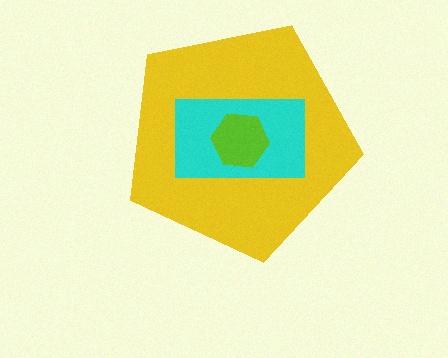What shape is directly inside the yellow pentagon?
The cyan rectangle.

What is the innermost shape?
The lime hexagon.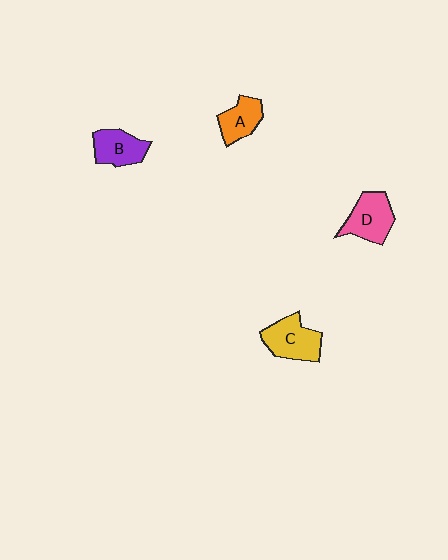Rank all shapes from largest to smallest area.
From largest to smallest: C (yellow), D (pink), B (purple), A (orange).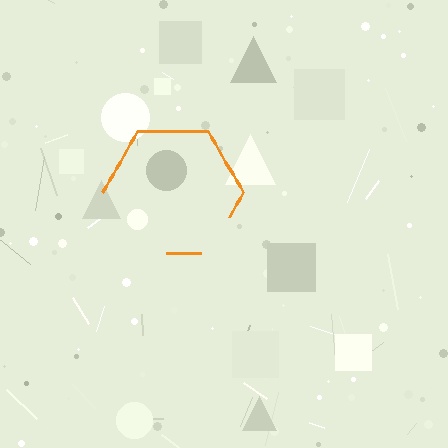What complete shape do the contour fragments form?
The contour fragments form a hexagon.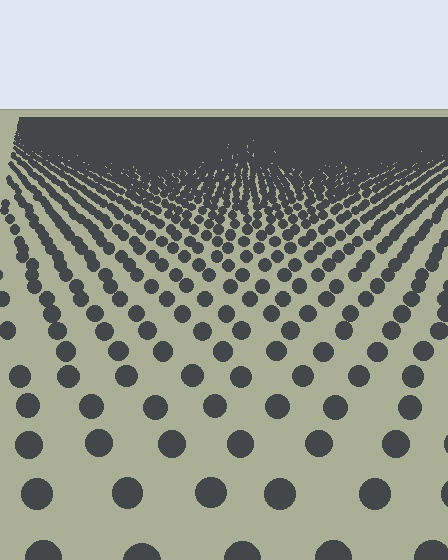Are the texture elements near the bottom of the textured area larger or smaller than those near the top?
Larger. Near the bottom, elements are closer to the viewer and appear at a bigger on-screen size.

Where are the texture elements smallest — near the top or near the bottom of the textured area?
Near the top.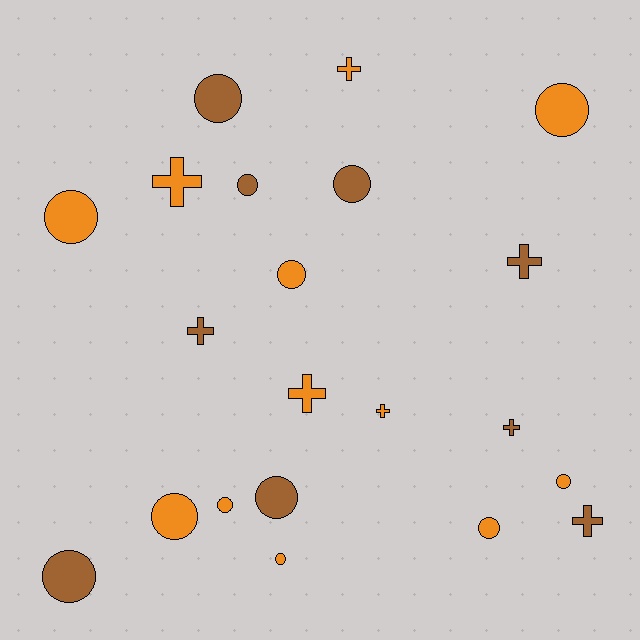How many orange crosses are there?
There are 4 orange crosses.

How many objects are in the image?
There are 21 objects.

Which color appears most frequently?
Orange, with 12 objects.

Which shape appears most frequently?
Circle, with 13 objects.